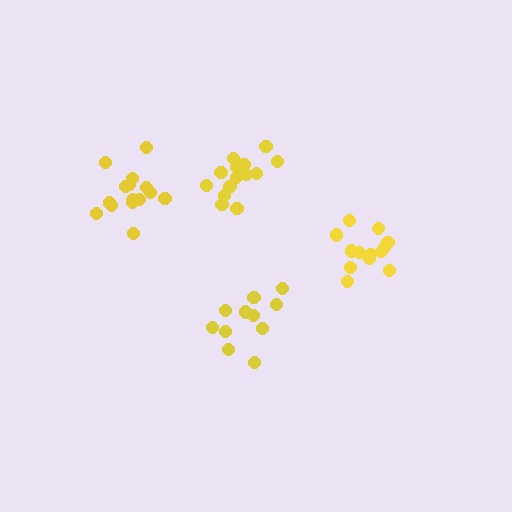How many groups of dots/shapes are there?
There are 4 groups.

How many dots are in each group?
Group 1: 15 dots, Group 2: 11 dots, Group 3: 15 dots, Group 4: 13 dots (54 total).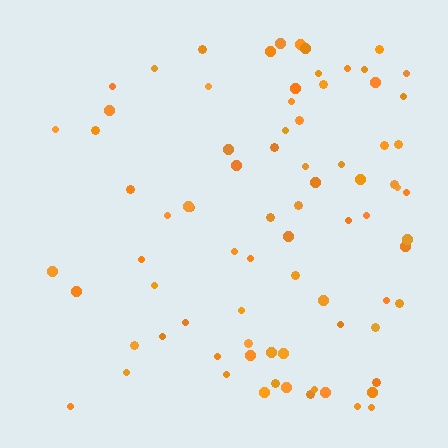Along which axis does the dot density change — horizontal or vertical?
Horizontal.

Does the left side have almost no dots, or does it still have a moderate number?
Still a moderate number, just noticeably fewer than the right.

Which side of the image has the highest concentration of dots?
The right.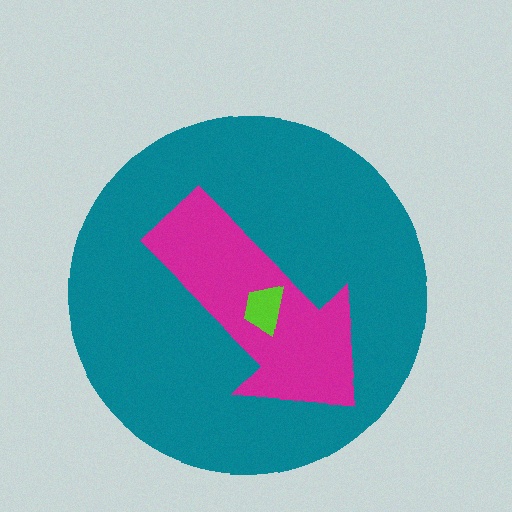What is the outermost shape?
The teal circle.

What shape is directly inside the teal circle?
The magenta arrow.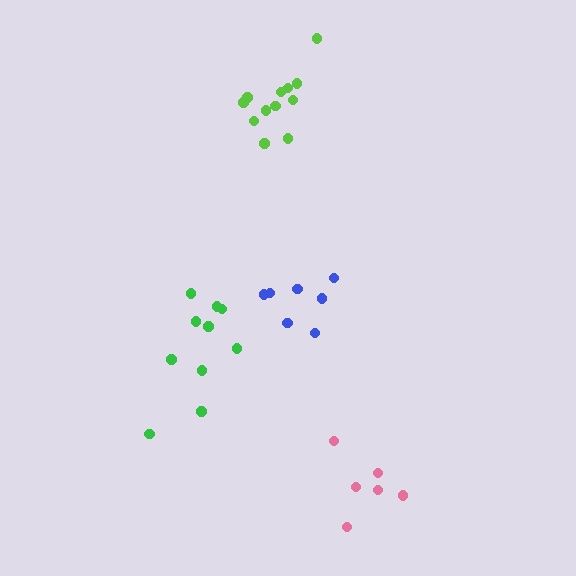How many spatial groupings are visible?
There are 4 spatial groupings.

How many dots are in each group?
Group 1: 10 dots, Group 2: 7 dots, Group 3: 12 dots, Group 4: 6 dots (35 total).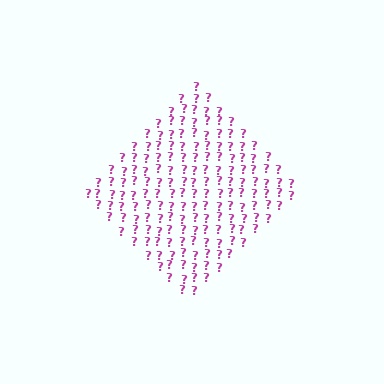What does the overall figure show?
The overall figure shows a diamond.